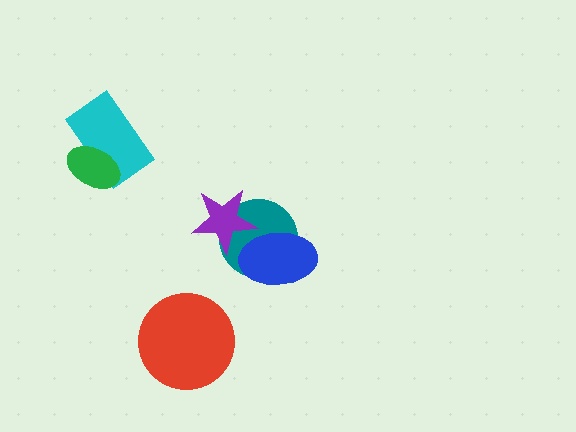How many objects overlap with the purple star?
2 objects overlap with the purple star.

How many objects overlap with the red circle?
0 objects overlap with the red circle.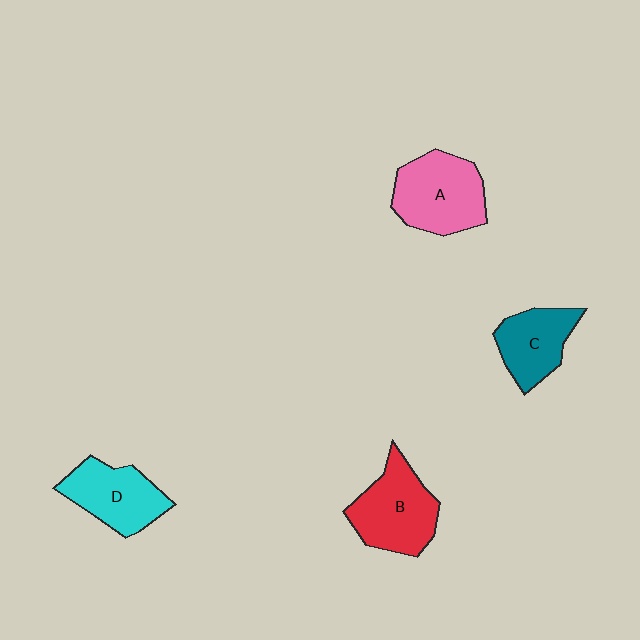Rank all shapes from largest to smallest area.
From largest to smallest: A (pink), B (red), D (cyan), C (teal).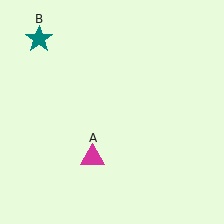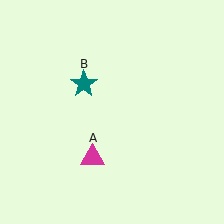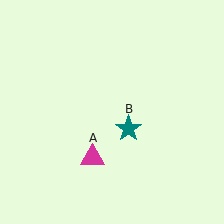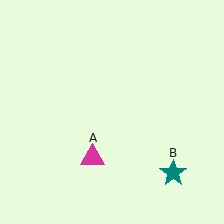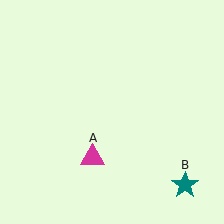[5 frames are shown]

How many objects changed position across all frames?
1 object changed position: teal star (object B).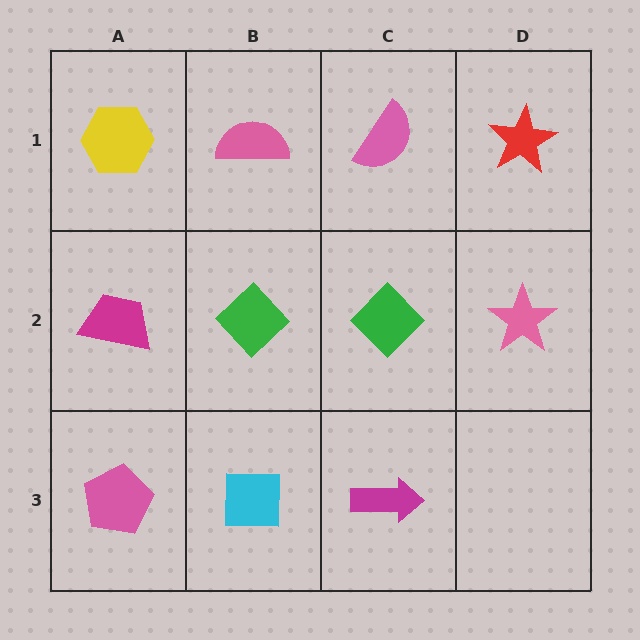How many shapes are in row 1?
4 shapes.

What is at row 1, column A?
A yellow hexagon.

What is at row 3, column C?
A magenta arrow.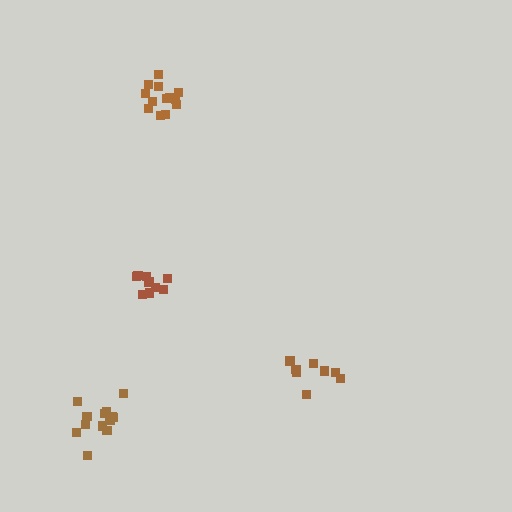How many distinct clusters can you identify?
There are 4 distinct clusters.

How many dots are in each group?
Group 1: 13 dots, Group 2: 9 dots, Group 3: 13 dots, Group 4: 8 dots (43 total).